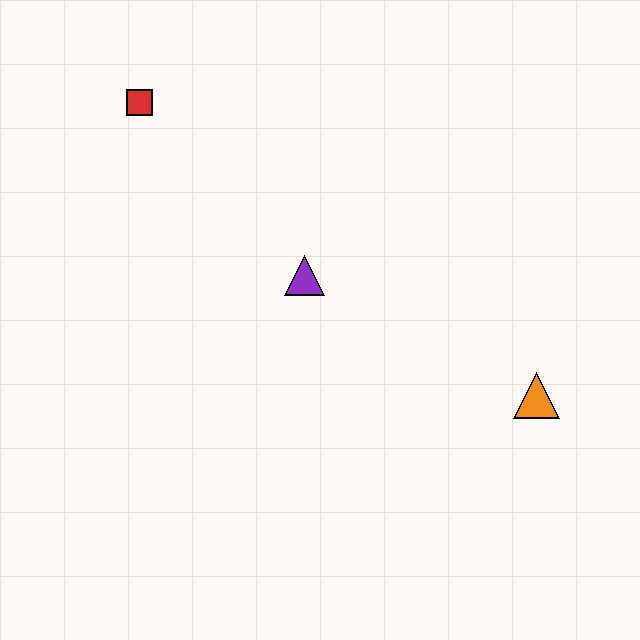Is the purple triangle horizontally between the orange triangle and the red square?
Yes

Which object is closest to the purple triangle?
The red square is closest to the purple triangle.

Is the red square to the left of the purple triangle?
Yes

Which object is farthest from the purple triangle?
The orange triangle is farthest from the purple triangle.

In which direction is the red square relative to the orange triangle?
The red square is to the left of the orange triangle.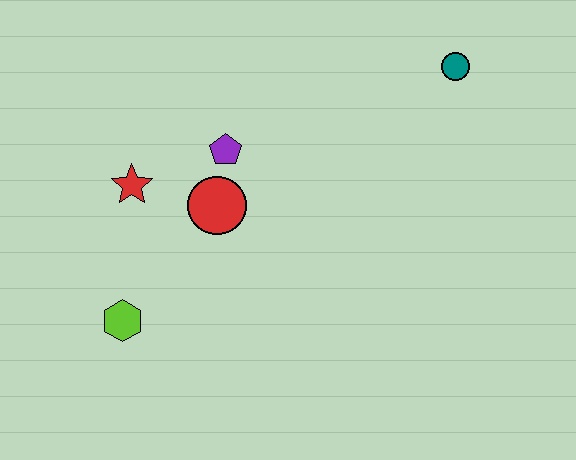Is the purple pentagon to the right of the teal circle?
No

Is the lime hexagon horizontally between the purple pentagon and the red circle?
No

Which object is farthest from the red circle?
The teal circle is farthest from the red circle.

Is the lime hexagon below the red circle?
Yes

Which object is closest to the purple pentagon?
The red circle is closest to the purple pentagon.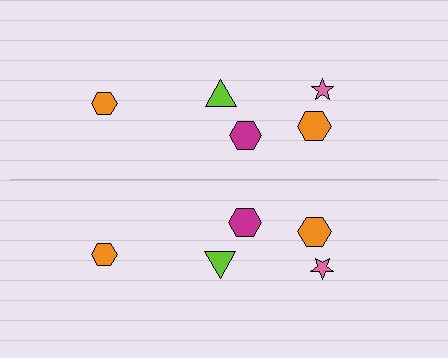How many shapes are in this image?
There are 10 shapes in this image.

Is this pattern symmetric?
Yes, this pattern has bilateral (reflection) symmetry.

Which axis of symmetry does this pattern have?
The pattern has a horizontal axis of symmetry running through the center of the image.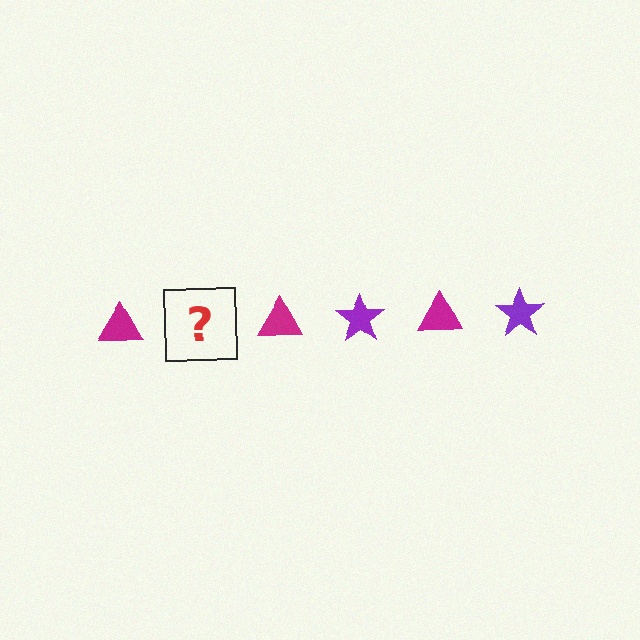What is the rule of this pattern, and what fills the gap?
The rule is that the pattern alternates between magenta triangle and purple star. The gap should be filled with a purple star.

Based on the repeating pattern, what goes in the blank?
The blank should be a purple star.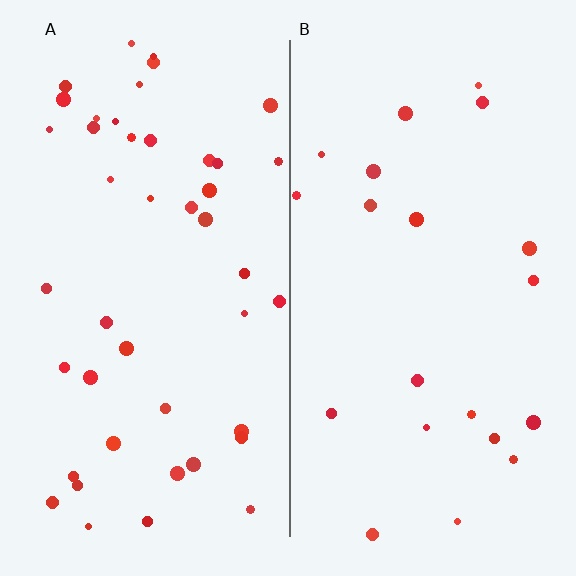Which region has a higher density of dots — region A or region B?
A (the left).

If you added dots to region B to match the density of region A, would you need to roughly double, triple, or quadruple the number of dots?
Approximately double.